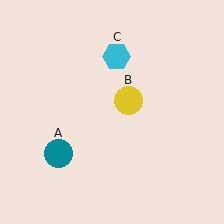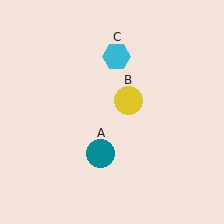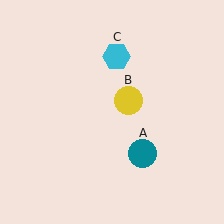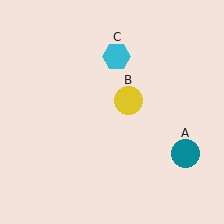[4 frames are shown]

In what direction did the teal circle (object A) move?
The teal circle (object A) moved right.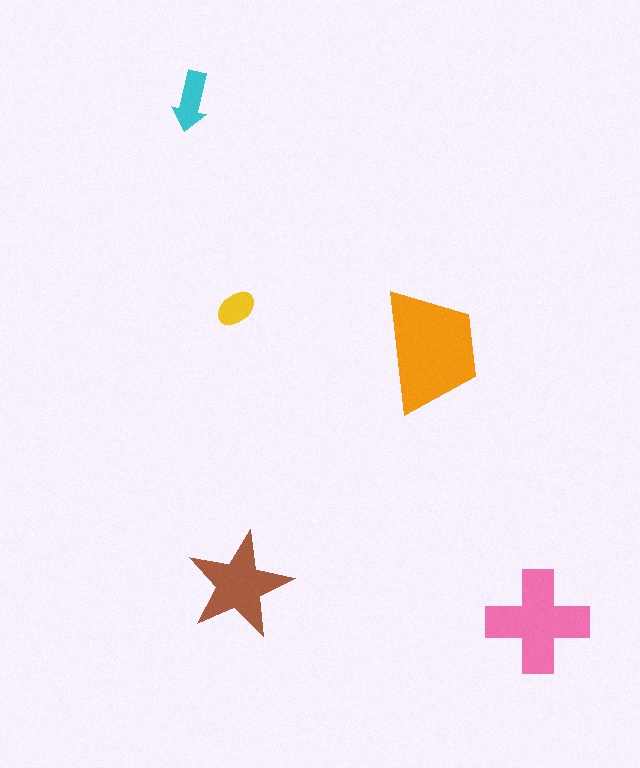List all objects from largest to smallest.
The orange trapezoid, the pink cross, the brown star, the cyan arrow, the yellow ellipse.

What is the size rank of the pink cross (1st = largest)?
2nd.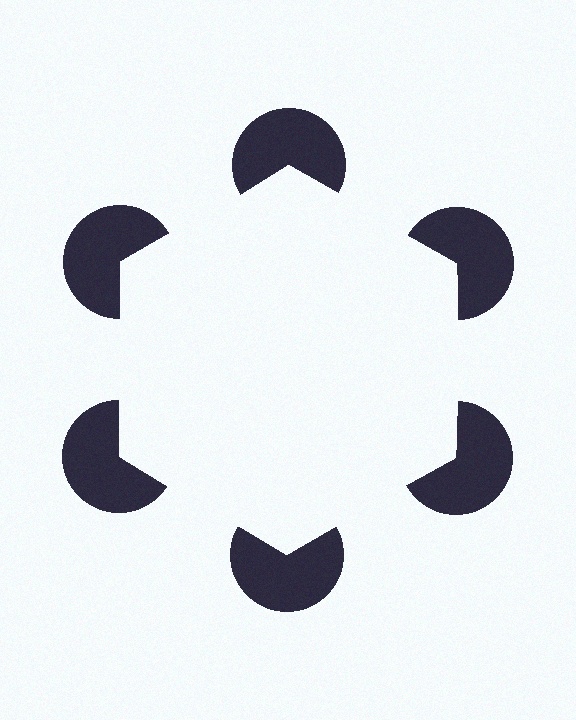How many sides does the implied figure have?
6 sides.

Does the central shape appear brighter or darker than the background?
It typically appears slightly brighter than the background, even though no actual brightness change is drawn.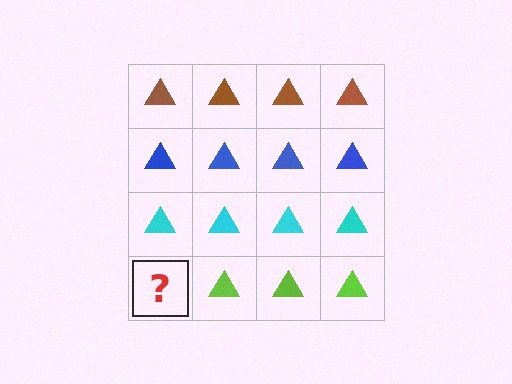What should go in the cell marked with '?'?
The missing cell should contain a lime triangle.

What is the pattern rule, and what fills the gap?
The rule is that each row has a consistent color. The gap should be filled with a lime triangle.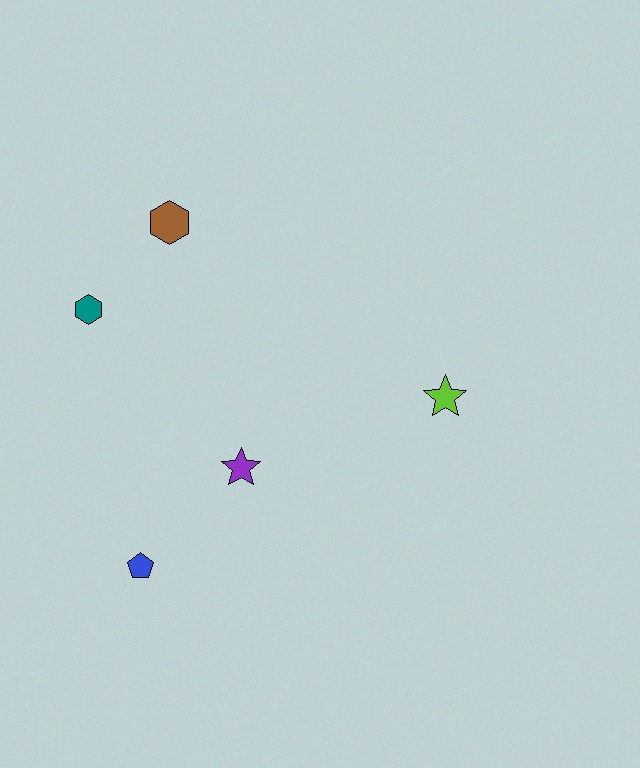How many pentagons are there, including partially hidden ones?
There is 1 pentagon.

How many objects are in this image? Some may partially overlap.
There are 5 objects.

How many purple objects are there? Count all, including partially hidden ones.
There is 1 purple object.